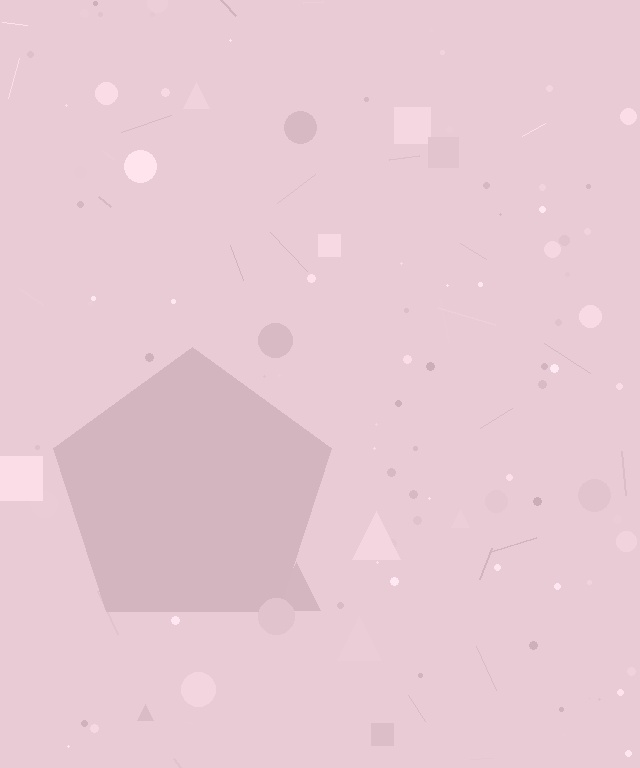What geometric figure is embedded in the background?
A pentagon is embedded in the background.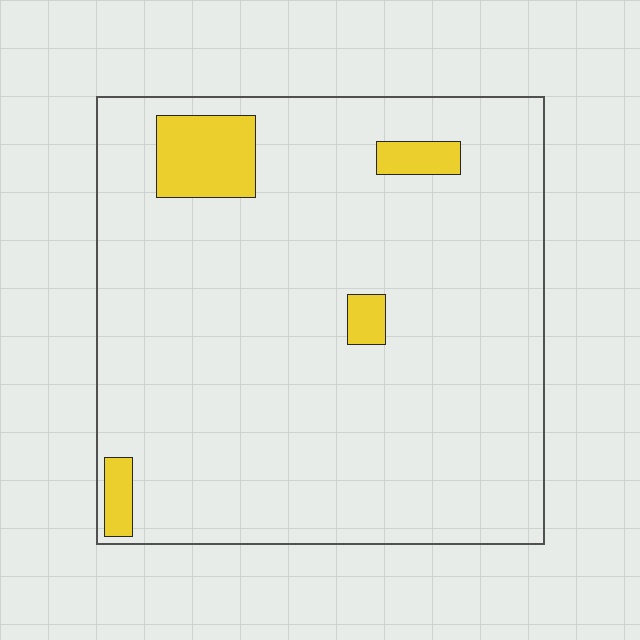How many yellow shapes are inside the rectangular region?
4.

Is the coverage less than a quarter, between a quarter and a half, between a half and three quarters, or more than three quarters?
Less than a quarter.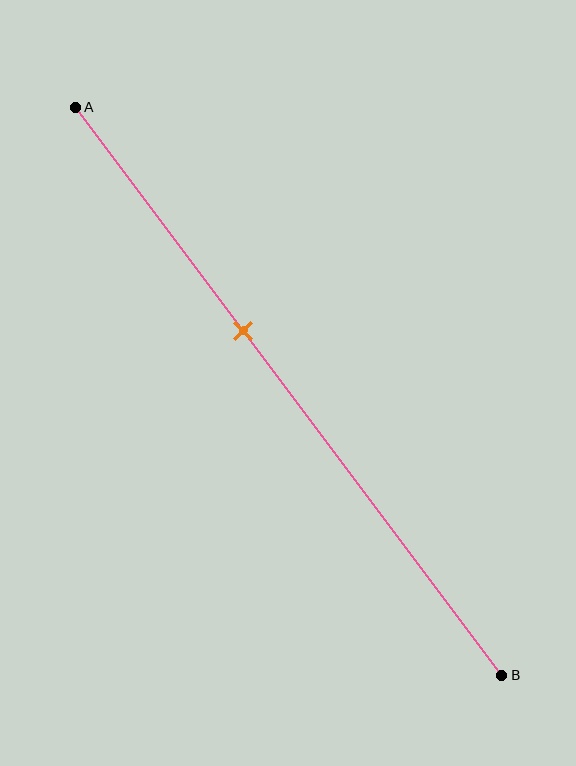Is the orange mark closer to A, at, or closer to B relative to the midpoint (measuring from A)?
The orange mark is closer to point A than the midpoint of segment AB.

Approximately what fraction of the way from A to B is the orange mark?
The orange mark is approximately 40% of the way from A to B.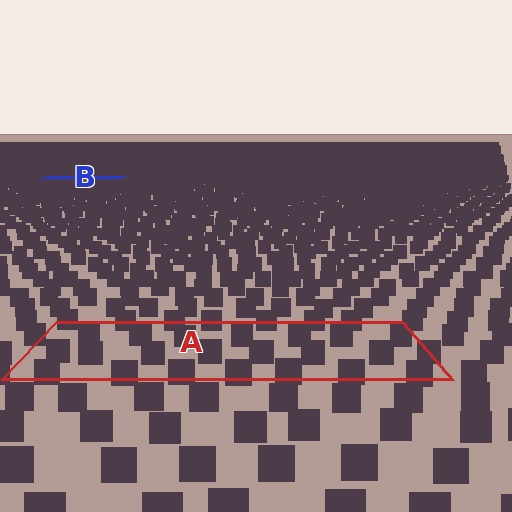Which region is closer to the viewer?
Region A is closer. The texture elements there are larger and more spread out.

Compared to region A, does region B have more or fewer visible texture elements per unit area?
Region B has more texture elements per unit area — they are packed more densely because it is farther away.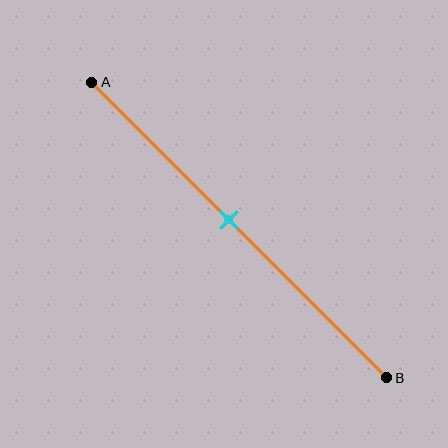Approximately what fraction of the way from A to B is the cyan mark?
The cyan mark is approximately 45% of the way from A to B.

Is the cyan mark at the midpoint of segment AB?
No, the mark is at about 45% from A, not at the 50% midpoint.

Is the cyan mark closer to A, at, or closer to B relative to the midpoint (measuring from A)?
The cyan mark is closer to point A than the midpoint of segment AB.